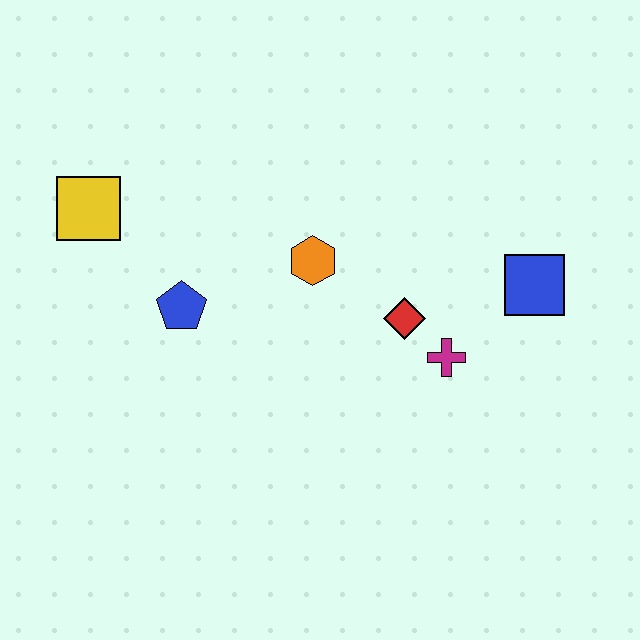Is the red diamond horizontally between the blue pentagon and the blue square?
Yes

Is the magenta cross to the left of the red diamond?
No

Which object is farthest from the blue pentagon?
The blue square is farthest from the blue pentagon.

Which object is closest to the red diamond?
The magenta cross is closest to the red diamond.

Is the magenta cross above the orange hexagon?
No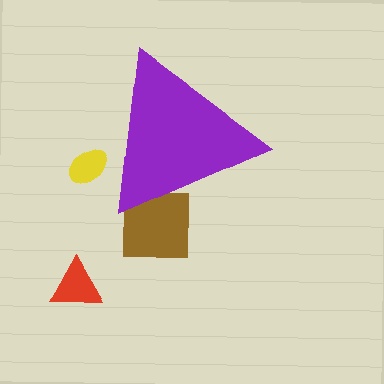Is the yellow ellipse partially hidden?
Yes, the yellow ellipse is partially hidden behind the purple triangle.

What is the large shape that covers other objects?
A purple triangle.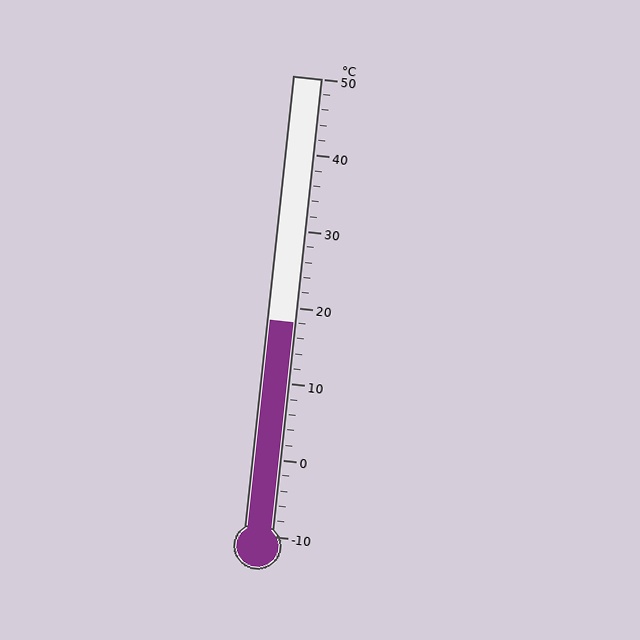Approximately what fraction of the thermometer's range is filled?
The thermometer is filled to approximately 45% of its range.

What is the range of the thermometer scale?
The thermometer scale ranges from -10°C to 50°C.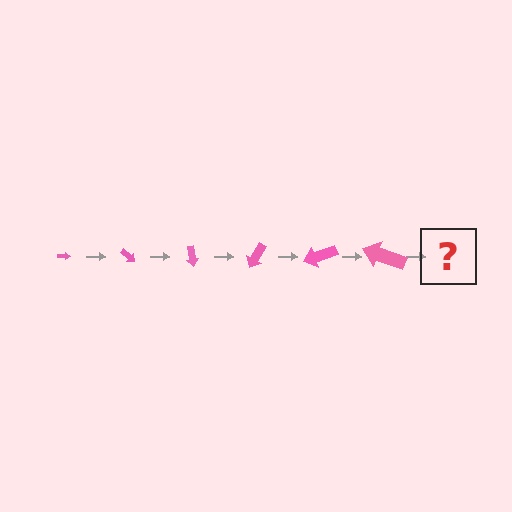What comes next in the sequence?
The next element should be an arrow, larger than the previous one and rotated 240 degrees from the start.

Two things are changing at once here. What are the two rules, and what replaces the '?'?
The two rules are that the arrow grows larger each step and it rotates 40 degrees each step. The '?' should be an arrow, larger than the previous one and rotated 240 degrees from the start.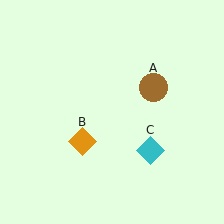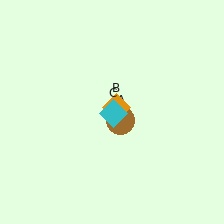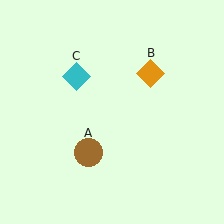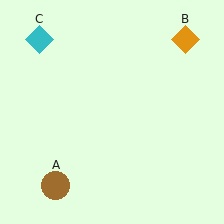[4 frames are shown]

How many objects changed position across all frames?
3 objects changed position: brown circle (object A), orange diamond (object B), cyan diamond (object C).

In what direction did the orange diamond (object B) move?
The orange diamond (object B) moved up and to the right.